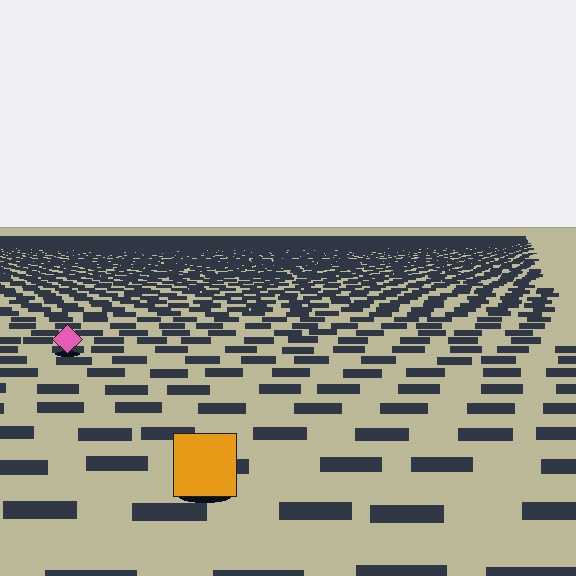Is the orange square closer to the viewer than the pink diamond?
Yes. The orange square is closer — you can tell from the texture gradient: the ground texture is coarser near it.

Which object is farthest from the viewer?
The pink diamond is farthest from the viewer. It appears smaller and the ground texture around it is denser.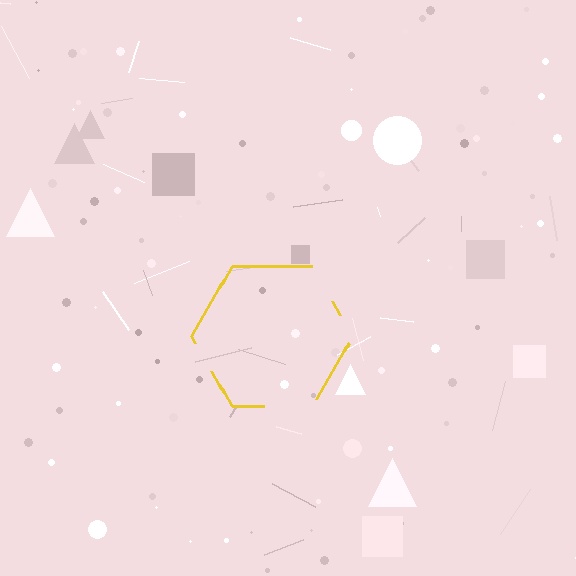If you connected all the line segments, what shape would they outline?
They would outline a hexagon.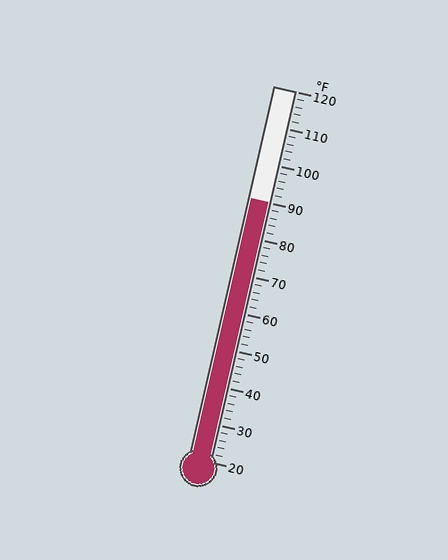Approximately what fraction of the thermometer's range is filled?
The thermometer is filled to approximately 70% of its range.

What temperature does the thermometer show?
The thermometer shows approximately 90°F.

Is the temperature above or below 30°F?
The temperature is above 30°F.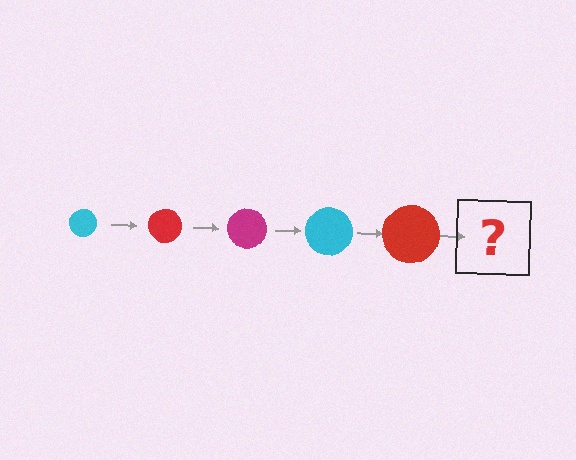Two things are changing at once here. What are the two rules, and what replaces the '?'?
The two rules are that the circle grows larger each step and the color cycles through cyan, red, and magenta. The '?' should be a magenta circle, larger than the previous one.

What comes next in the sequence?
The next element should be a magenta circle, larger than the previous one.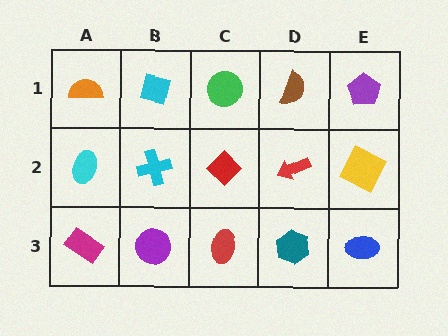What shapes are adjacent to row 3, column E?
A yellow square (row 2, column E), a teal hexagon (row 3, column D).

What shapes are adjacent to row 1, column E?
A yellow square (row 2, column E), a brown semicircle (row 1, column D).